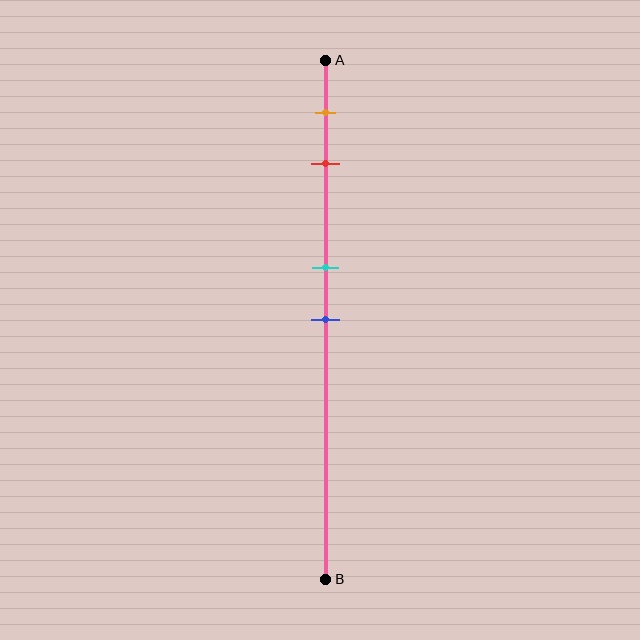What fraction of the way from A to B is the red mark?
The red mark is approximately 20% (0.2) of the way from A to B.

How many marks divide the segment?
There are 4 marks dividing the segment.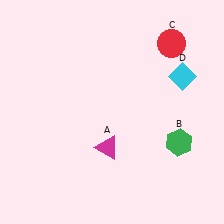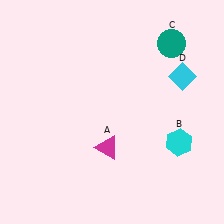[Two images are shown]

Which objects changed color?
B changed from green to cyan. C changed from red to teal.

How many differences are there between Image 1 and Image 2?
There are 2 differences between the two images.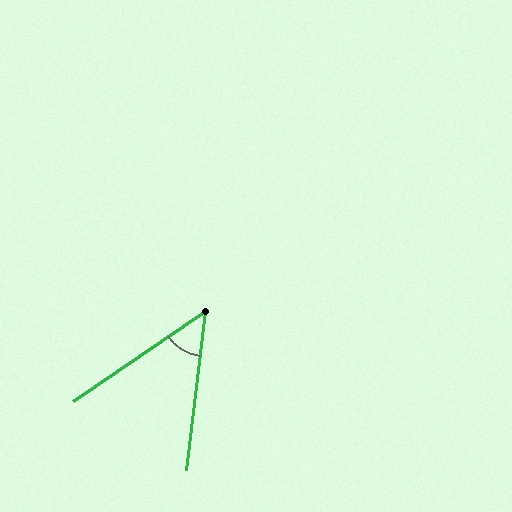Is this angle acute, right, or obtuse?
It is acute.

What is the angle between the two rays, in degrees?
Approximately 49 degrees.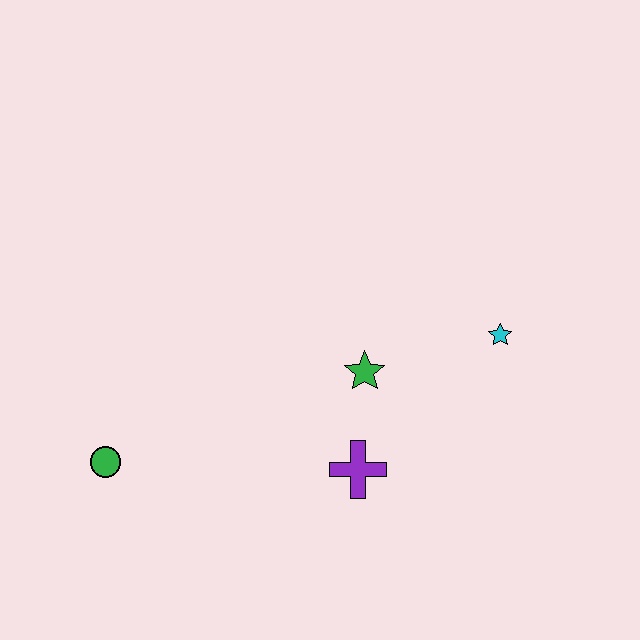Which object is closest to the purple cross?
The green star is closest to the purple cross.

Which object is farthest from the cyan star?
The green circle is farthest from the cyan star.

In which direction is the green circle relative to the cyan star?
The green circle is to the left of the cyan star.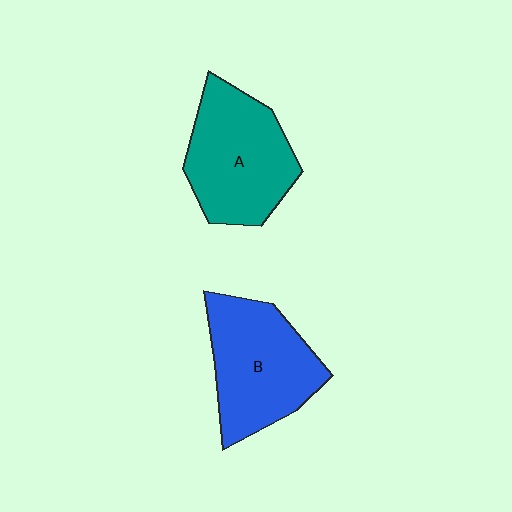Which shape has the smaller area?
Shape A (teal).